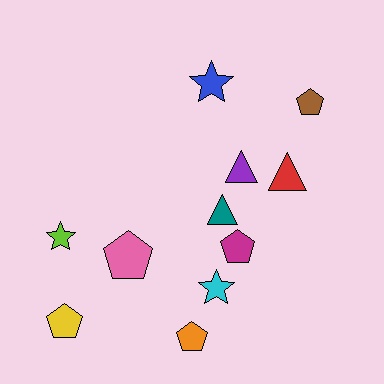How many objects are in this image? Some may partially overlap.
There are 11 objects.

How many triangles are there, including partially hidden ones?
There are 3 triangles.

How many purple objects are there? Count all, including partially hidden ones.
There is 1 purple object.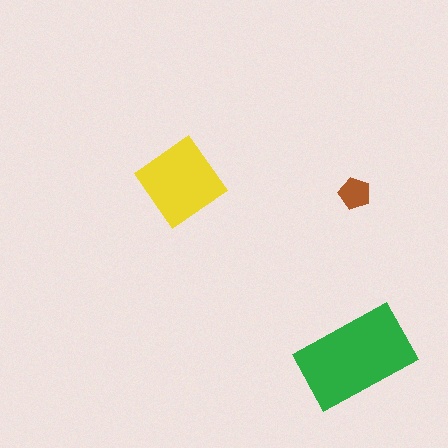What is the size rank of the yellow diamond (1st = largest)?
2nd.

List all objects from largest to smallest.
The green rectangle, the yellow diamond, the brown pentagon.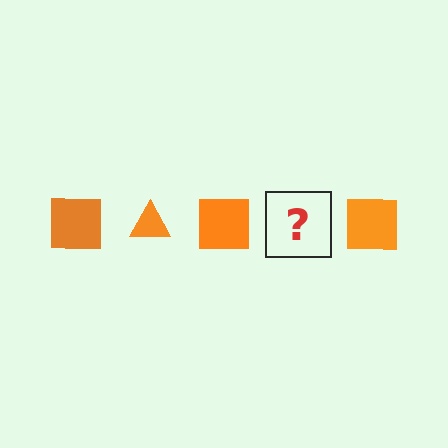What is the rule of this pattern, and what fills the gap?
The rule is that the pattern cycles through square, triangle shapes in orange. The gap should be filled with an orange triangle.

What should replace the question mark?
The question mark should be replaced with an orange triangle.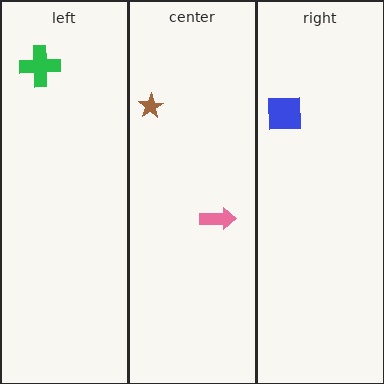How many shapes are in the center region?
2.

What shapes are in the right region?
The blue square.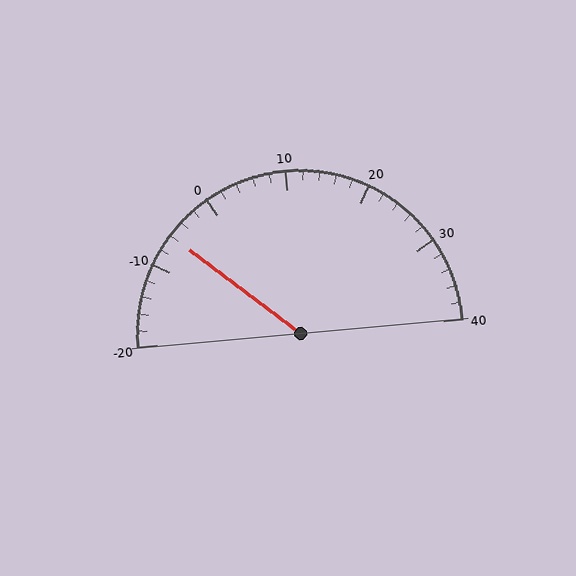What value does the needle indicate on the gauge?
The needle indicates approximately -6.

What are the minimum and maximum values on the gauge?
The gauge ranges from -20 to 40.